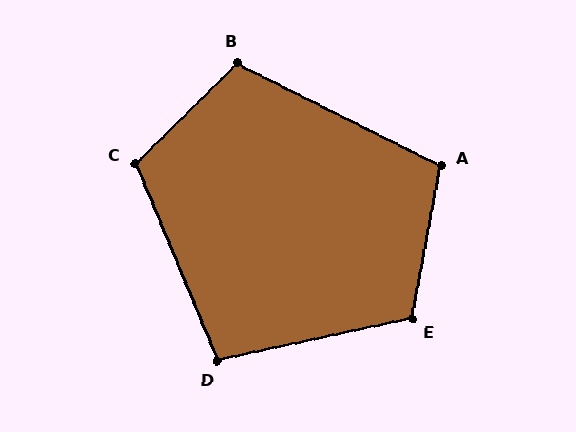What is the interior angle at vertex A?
Approximately 106 degrees (obtuse).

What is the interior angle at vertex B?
Approximately 109 degrees (obtuse).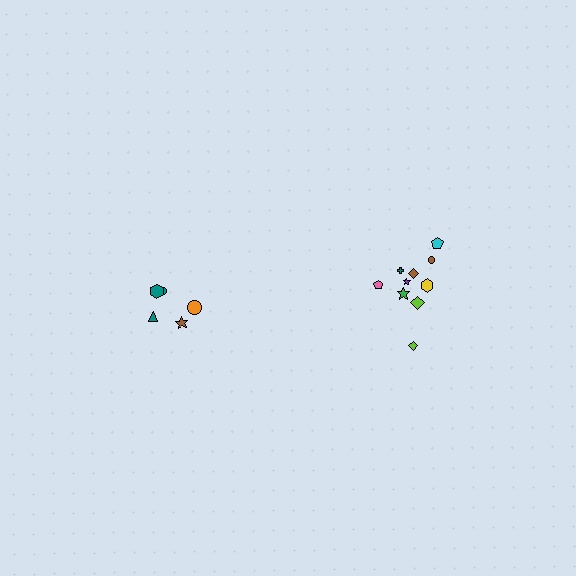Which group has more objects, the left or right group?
The right group.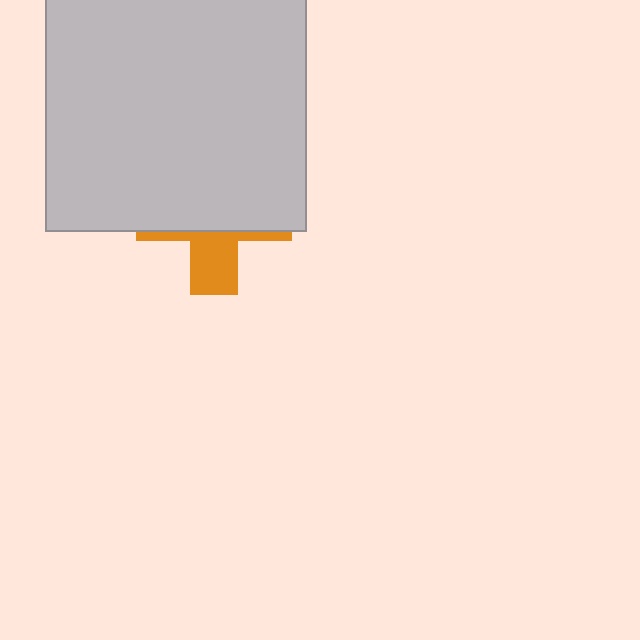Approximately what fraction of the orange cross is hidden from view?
Roughly 67% of the orange cross is hidden behind the light gray square.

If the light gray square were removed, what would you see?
You would see the complete orange cross.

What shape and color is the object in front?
The object in front is a light gray square.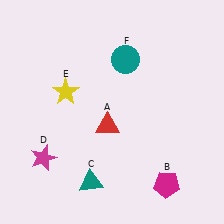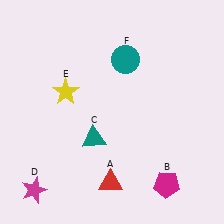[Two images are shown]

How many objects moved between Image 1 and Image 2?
3 objects moved between the two images.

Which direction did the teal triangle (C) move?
The teal triangle (C) moved up.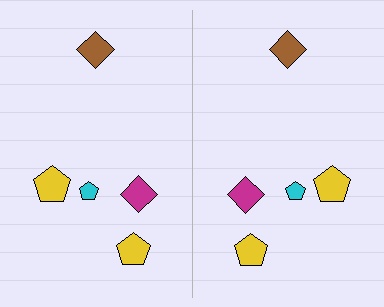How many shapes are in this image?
There are 10 shapes in this image.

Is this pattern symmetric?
Yes, this pattern has bilateral (reflection) symmetry.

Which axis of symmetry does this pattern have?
The pattern has a vertical axis of symmetry running through the center of the image.